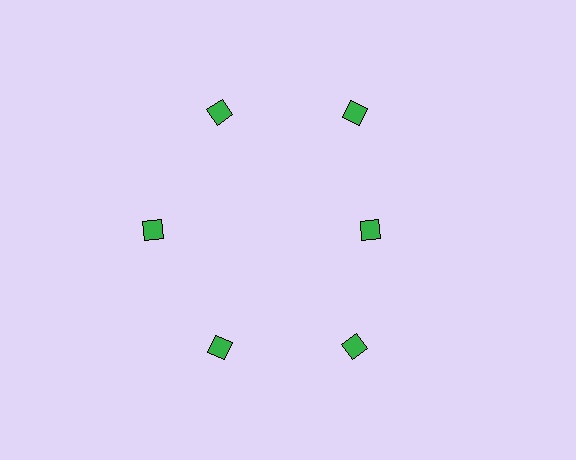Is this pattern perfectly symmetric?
No. The 6 green diamonds are arranged in a ring, but one element near the 3 o'clock position is pulled inward toward the center, breaking the 6-fold rotational symmetry.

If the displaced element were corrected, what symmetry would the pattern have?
It would have 6-fold rotational symmetry — the pattern would map onto itself every 60 degrees.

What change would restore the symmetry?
The symmetry would be restored by moving it outward, back onto the ring so that all 6 diamonds sit at equal angles and equal distance from the center.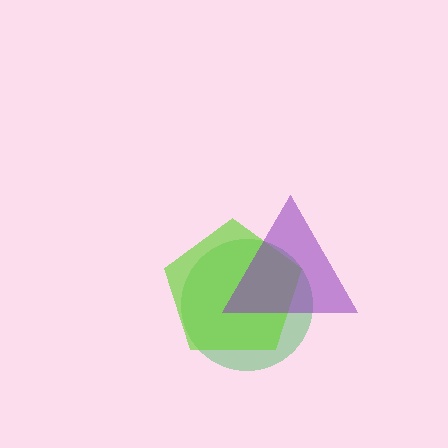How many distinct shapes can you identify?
There are 3 distinct shapes: a green circle, a lime pentagon, a purple triangle.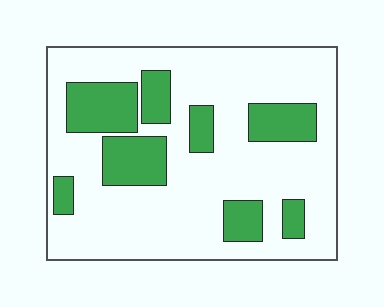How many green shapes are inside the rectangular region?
8.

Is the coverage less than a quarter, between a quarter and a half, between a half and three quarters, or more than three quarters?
Between a quarter and a half.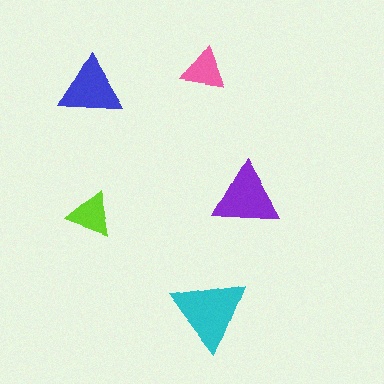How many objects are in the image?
There are 5 objects in the image.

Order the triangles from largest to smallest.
the cyan one, the purple one, the blue one, the lime one, the pink one.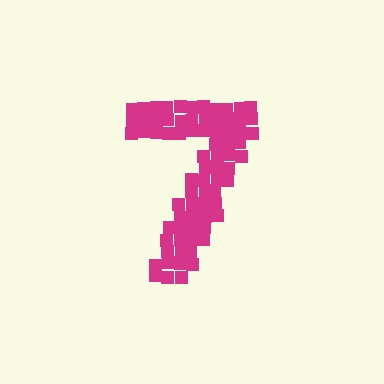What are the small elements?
The small elements are squares.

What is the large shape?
The large shape is the digit 7.